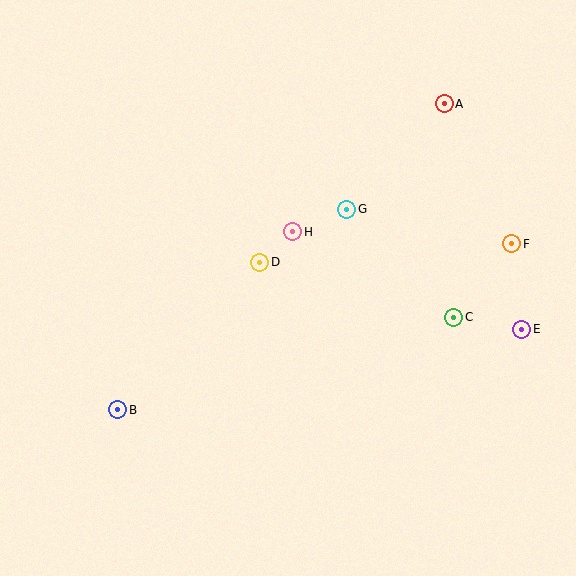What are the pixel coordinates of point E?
Point E is at (522, 329).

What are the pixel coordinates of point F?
Point F is at (512, 244).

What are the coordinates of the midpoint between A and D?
The midpoint between A and D is at (352, 183).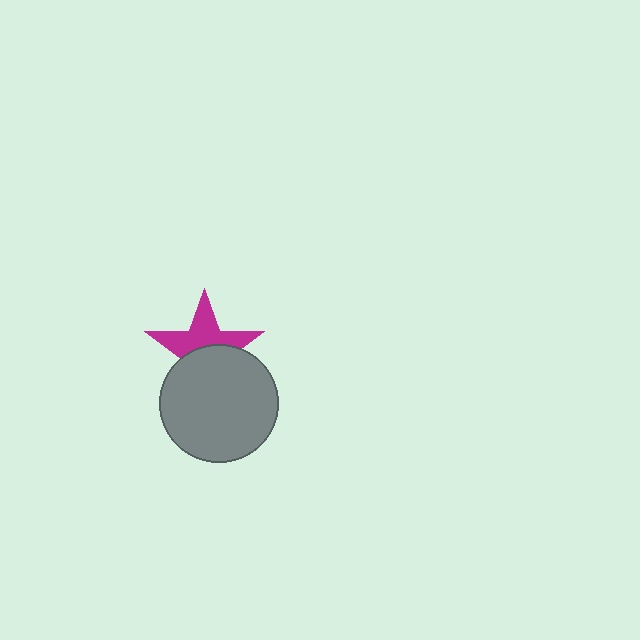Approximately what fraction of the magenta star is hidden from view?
Roughly 51% of the magenta star is hidden behind the gray circle.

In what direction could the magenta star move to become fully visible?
The magenta star could move up. That would shift it out from behind the gray circle entirely.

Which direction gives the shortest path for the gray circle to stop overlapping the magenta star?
Moving down gives the shortest separation.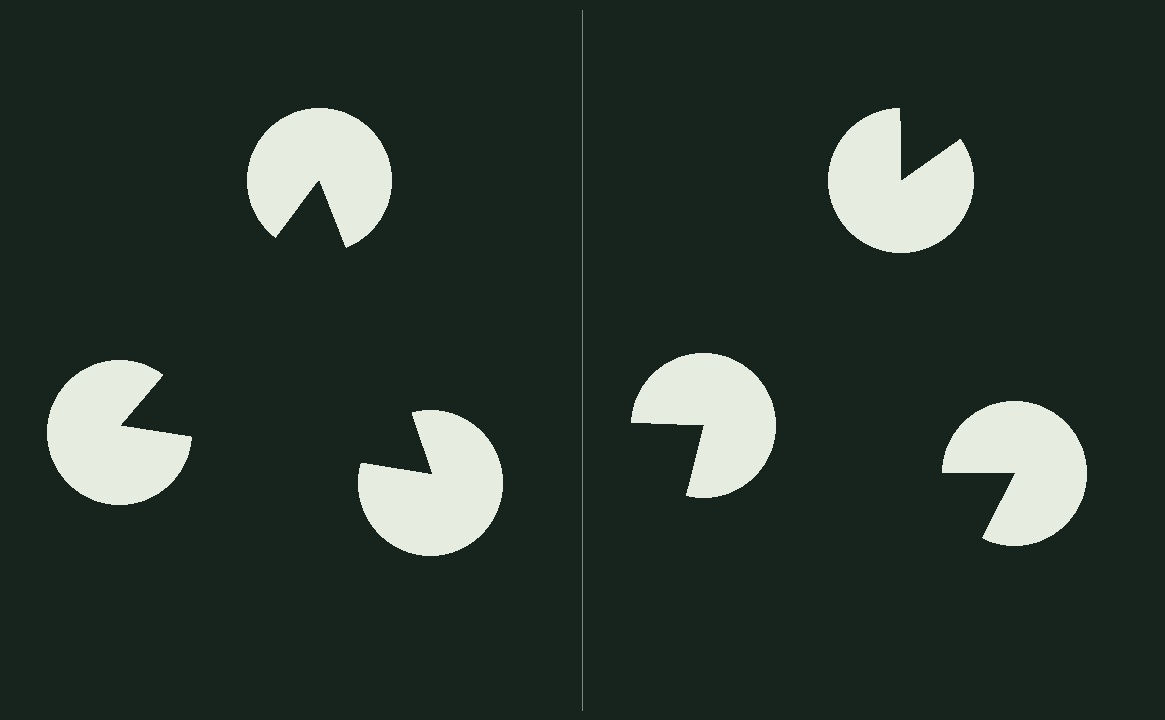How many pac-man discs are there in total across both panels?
6 — 3 on each side.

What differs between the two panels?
The pac-man discs are positioned identically on both sides; only the wedge orientations differ. On the left they align to a triangle; on the right they are misaligned.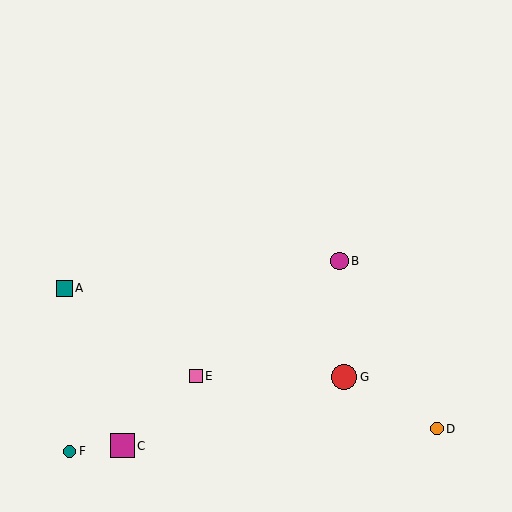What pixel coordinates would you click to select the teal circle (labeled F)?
Click at (69, 451) to select the teal circle F.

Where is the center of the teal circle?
The center of the teal circle is at (69, 451).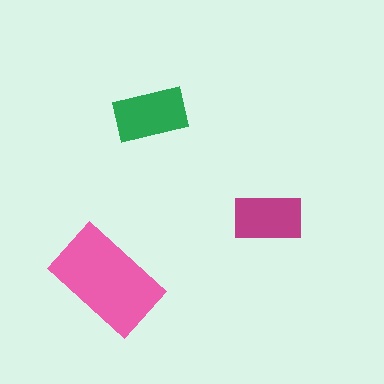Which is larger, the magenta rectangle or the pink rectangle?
The pink one.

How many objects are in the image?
There are 3 objects in the image.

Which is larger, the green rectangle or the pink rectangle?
The pink one.